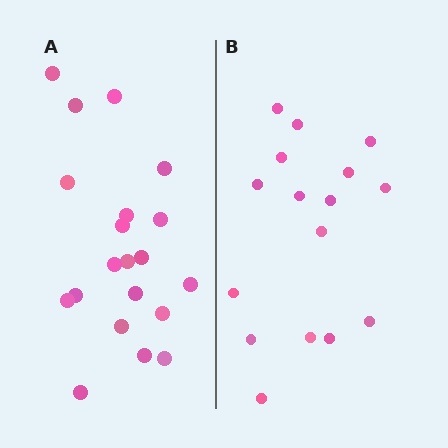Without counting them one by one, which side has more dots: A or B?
Region A (the left region) has more dots.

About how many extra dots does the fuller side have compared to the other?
Region A has about 4 more dots than region B.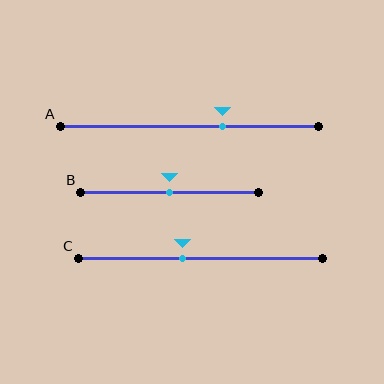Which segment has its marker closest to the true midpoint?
Segment B has its marker closest to the true midpoint.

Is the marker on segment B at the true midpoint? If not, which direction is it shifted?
Yes, the marker on segment B is at the true midpoint.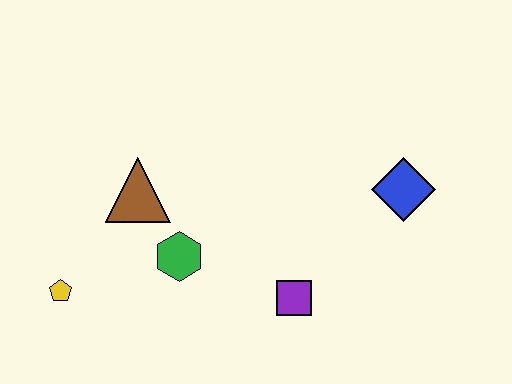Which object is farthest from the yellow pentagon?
The blue diamond is farthest from the yellow pentagon.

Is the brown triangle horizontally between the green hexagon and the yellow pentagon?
Yes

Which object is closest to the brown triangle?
The green hexagon is closest to the brown triangle.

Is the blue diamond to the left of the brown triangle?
No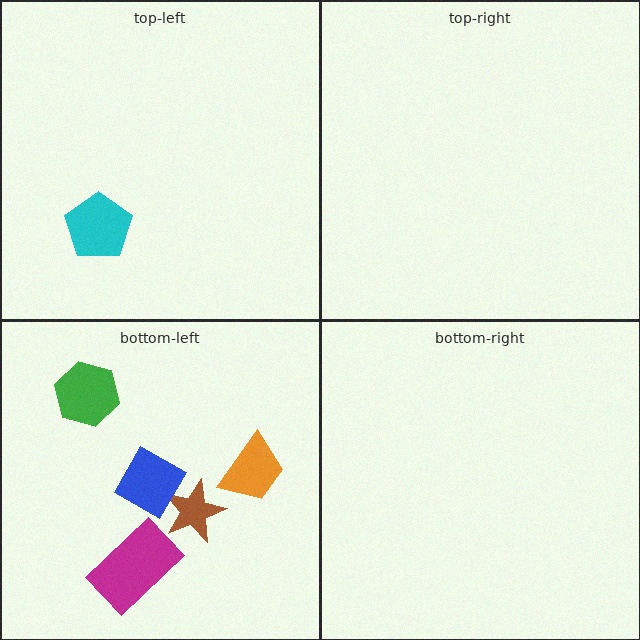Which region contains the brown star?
The bottom-left region.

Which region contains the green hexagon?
The bottom-left region.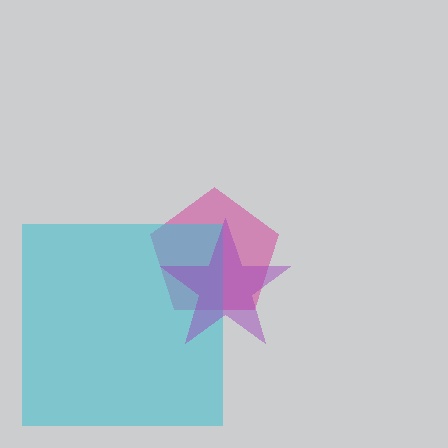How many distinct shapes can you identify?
There are 3 distinct shapes: a magenta pentagon, a cyan square, a purple star.